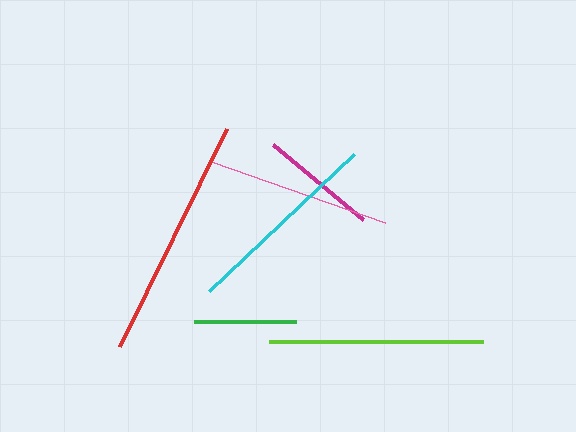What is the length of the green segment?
The green segment is approximately 102 pixels long.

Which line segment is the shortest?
The green line is the shortest at approximately 102 pixels.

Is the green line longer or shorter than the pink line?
The pink line is longer than the green line.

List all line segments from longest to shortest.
From longest to shortest: red, lime, cyan, pink, magenta, green.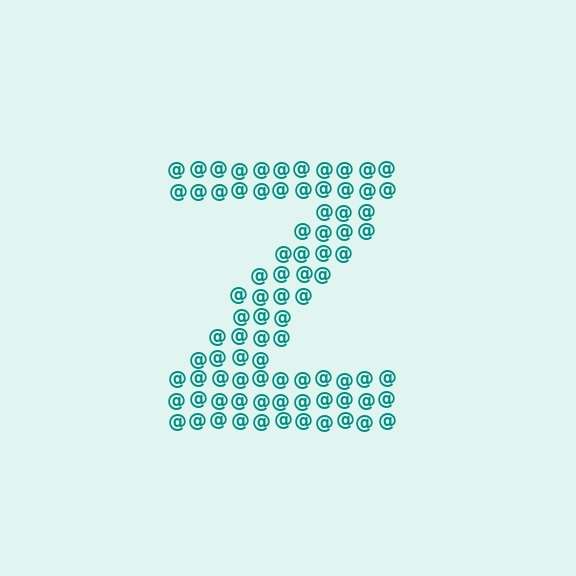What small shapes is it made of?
It is made of small at signs.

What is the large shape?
The large shape is the letter Z.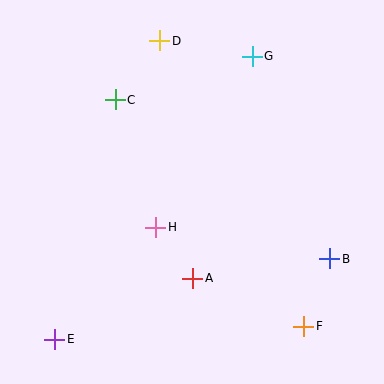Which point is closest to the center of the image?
Point H at (156, 227) is closest to the center.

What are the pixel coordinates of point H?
Point H is at (156, 227).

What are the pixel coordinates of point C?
Point C is at (115, 100).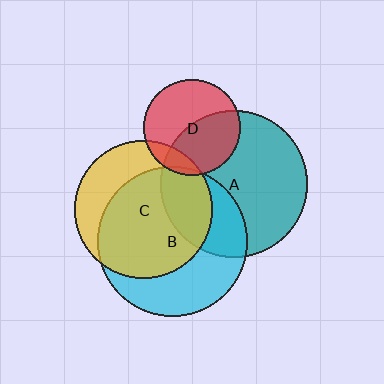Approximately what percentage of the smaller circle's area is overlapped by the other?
Approximately 25%.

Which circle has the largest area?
Circle B (cyan).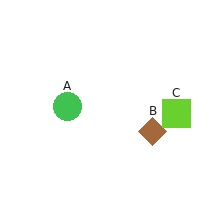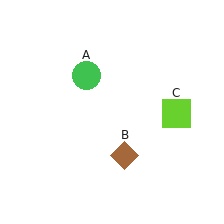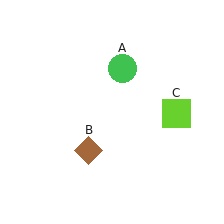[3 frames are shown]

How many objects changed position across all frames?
2 objects changed position: green circle (object A), brown diamond (object B).